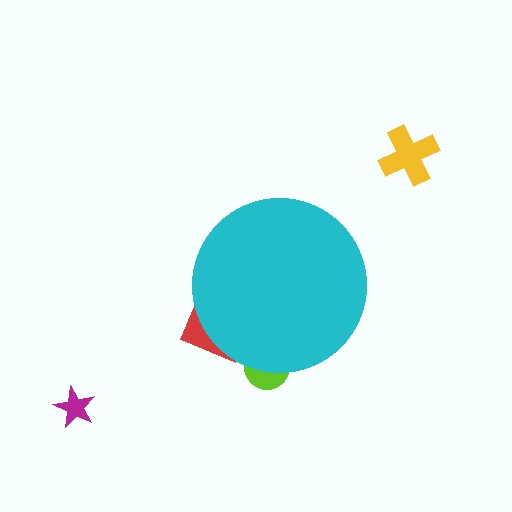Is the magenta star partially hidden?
No, the magenta star is fully visible.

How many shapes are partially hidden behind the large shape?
2 shapes are partially hidden.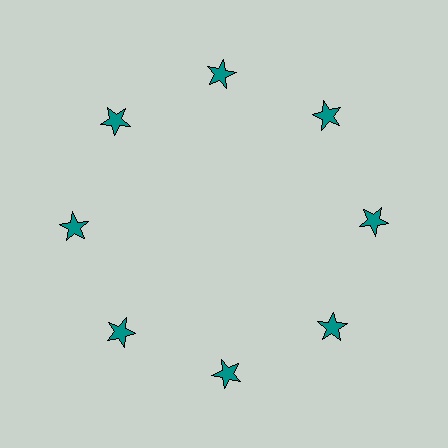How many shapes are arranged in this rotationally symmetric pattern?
There are 8 shapes, arranged in 8 groups of 1.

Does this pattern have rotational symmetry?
Yes, this pattern has 8-fold rotational symmetry. It looks the same after rotating 45 degrees around the center.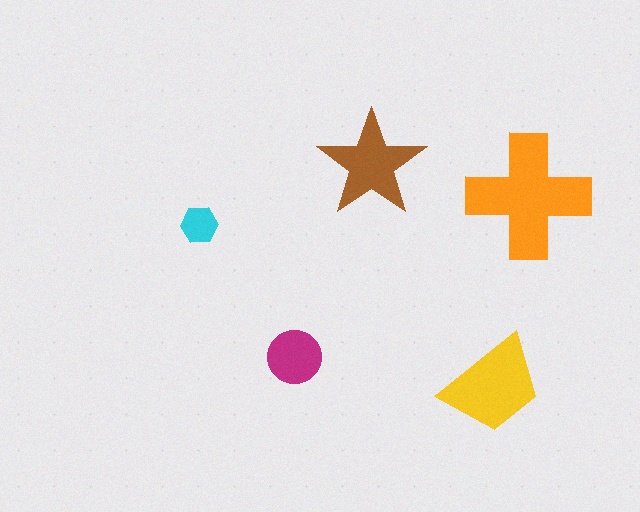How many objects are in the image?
There are 5 objects in the image.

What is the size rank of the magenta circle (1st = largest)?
4th.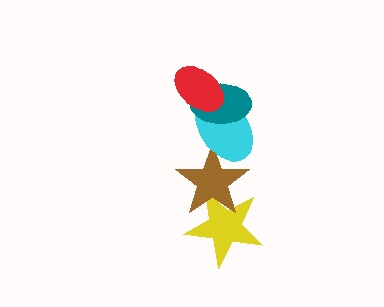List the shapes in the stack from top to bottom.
From top to bottom: the red ellipse, the teal ellipse, the cyan ellipse, the brown star, the yellow star.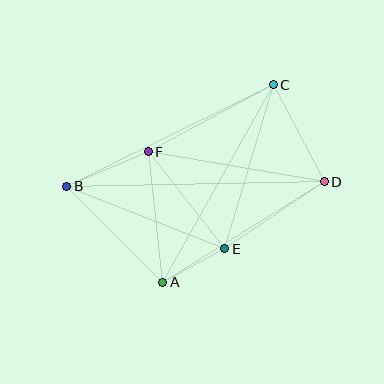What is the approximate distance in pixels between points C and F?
The distance between C and F is approximately 142 pixels.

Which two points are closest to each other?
Points A and E are closest to each other.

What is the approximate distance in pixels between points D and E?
The distance between D and E is approximately 120 pixels.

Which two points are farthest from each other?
Points B and D are farthest from each other.